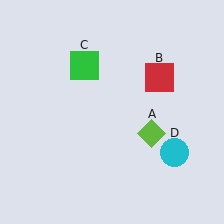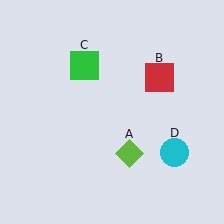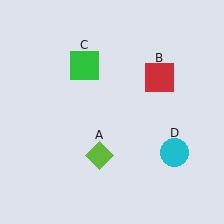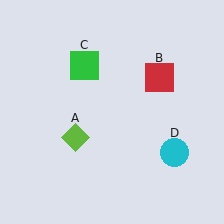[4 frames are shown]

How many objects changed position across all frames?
1 object changed position: lime diamond (object A).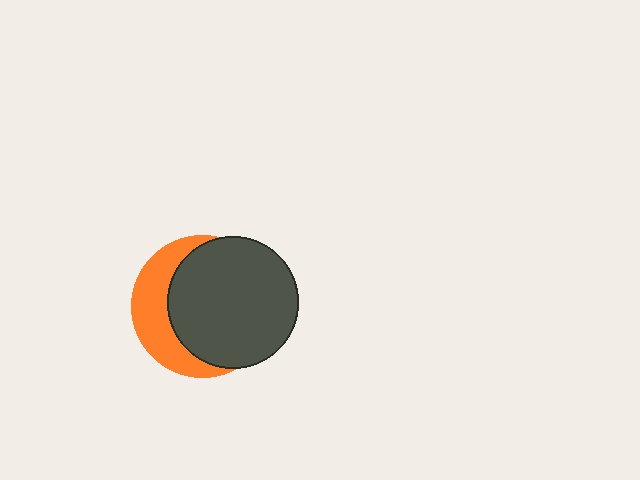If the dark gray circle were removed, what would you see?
You would see the complete orange circle.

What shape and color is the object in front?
The object in front is a dark gray circle.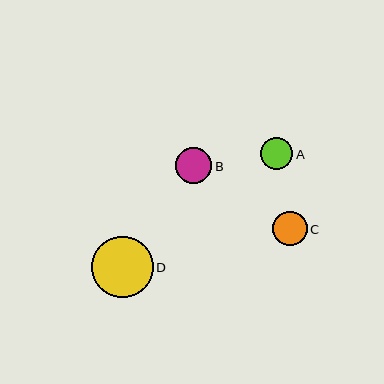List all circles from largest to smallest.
From largest to smallest: D, B, C, A.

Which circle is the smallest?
Circle A is the smallest with a size of approximately 32 pixels.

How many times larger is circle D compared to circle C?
Circle D is approximately 1.8 times the size of circle C.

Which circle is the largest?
Circle D is the largest with a size of approximately 62 pixels.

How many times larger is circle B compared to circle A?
Circle B is approximately 1.1 times the size of circle A.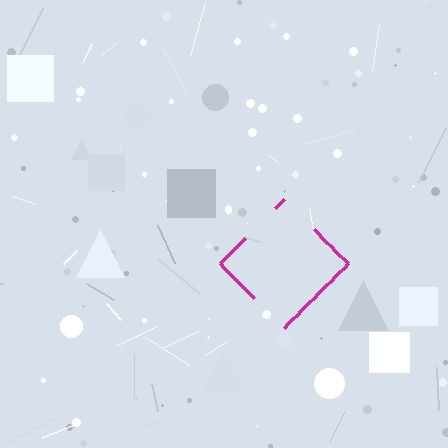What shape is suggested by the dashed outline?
The dashed outline suggests a diamond.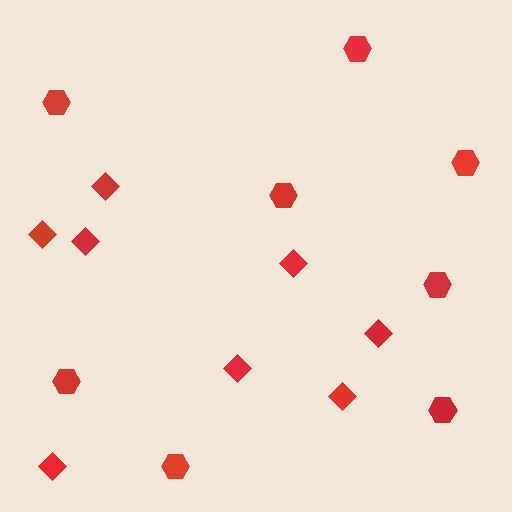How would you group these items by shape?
There are 2 groups: one group of diamonds (8) and one group of hexagons (8).